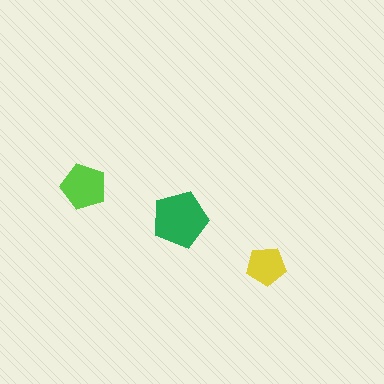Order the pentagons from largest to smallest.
the green one, the lime one, the yellow one.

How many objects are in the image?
There are 3 objects in the image.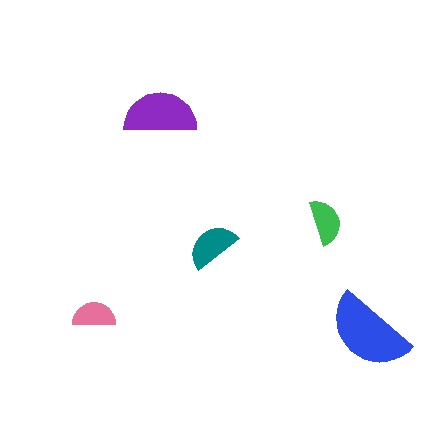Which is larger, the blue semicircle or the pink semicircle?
The blue one.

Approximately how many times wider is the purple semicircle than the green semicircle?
About 1.5 times wider.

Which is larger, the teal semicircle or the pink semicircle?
The teal one.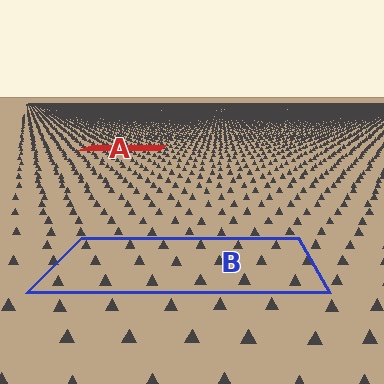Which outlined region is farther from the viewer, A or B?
Region A is farther from the viewer — the texture elements inside it appear smaller and more densely packed.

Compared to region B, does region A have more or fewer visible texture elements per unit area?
Region A has more texture elements per unit area — they are packed more densely because it is farther away.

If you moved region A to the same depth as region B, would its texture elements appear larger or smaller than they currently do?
They would appear larger. At a closer depth, the same texture elements are projected at a bigger on-screen size.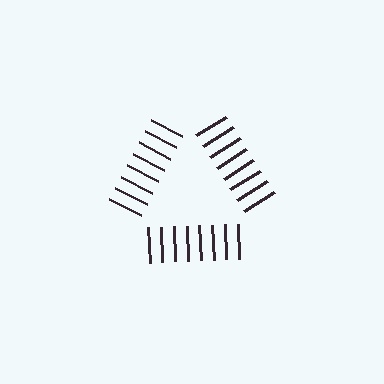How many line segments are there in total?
24 — 8 along each of the 3 edges.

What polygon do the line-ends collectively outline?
An illusory triangle — the line segments terminate on its edges but no continuous stroke is drawn.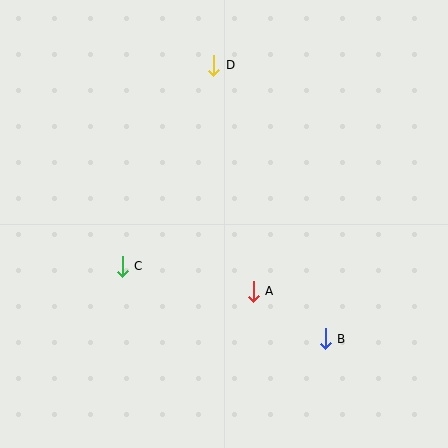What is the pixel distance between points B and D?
The distance between B and D is 296 pixels.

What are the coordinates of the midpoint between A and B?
The midpoint between A and B is at (289, 315).